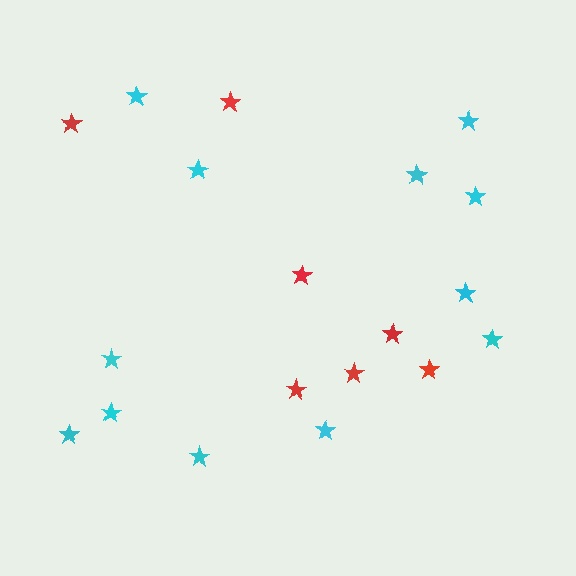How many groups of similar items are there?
There are 2 groups: one group of cyan stars (12) and one group of red stars (7).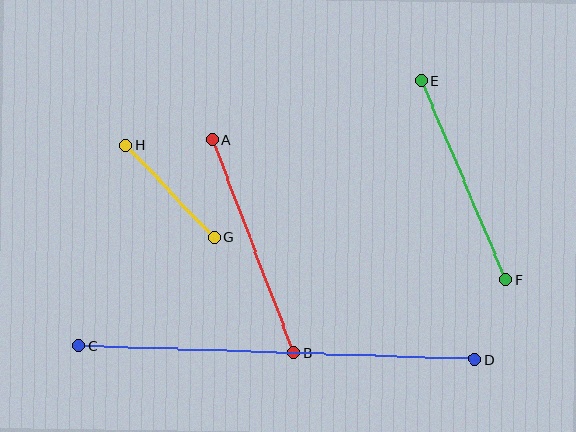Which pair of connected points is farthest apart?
Points C and D are farthest apart.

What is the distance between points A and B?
The distance is approximately 228 pixels.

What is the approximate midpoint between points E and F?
The midpoint is at approximately (463, 180) pixels.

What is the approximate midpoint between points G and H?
The midpoint is at approximately (170, 191) pixels.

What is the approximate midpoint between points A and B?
The midpoint is at approximately (253, 246) pixels.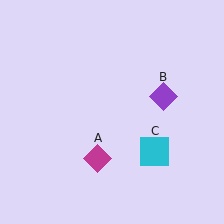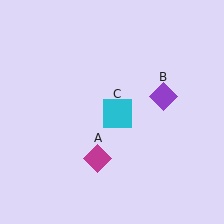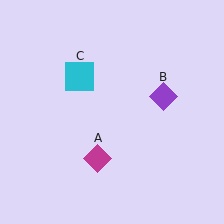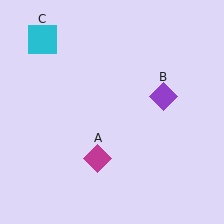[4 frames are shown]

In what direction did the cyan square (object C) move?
The cyan square (object C) moved up and to the left.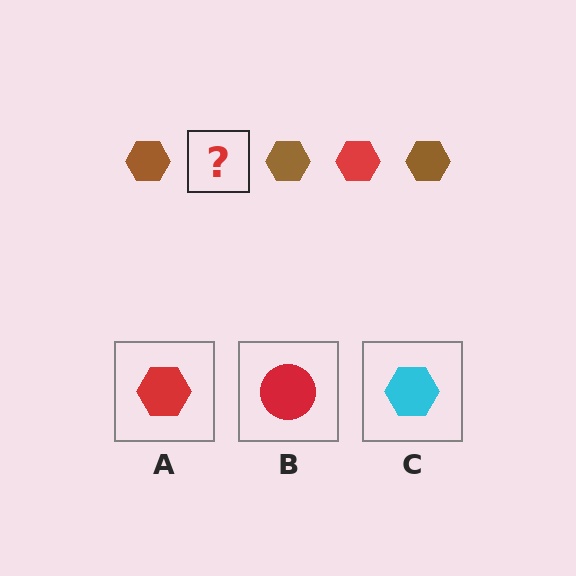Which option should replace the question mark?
Option A.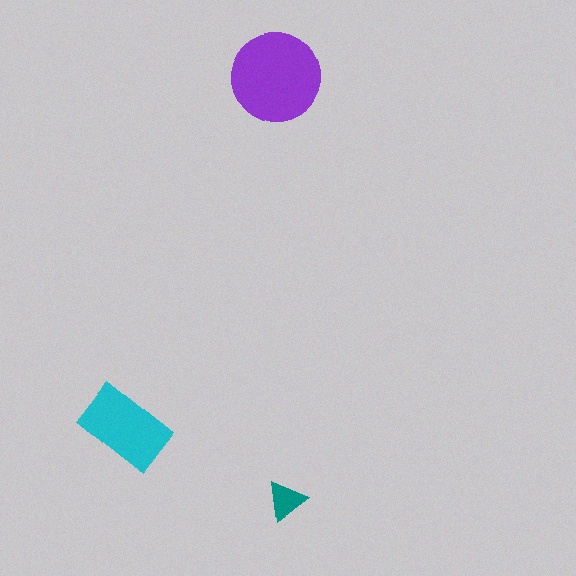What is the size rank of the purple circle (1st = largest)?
1st.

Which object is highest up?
The purple circle is topmost.